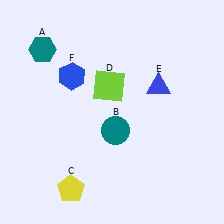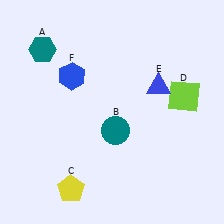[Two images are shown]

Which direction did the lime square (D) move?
The lime square (D) moved right.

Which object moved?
The lime square (D) moved right.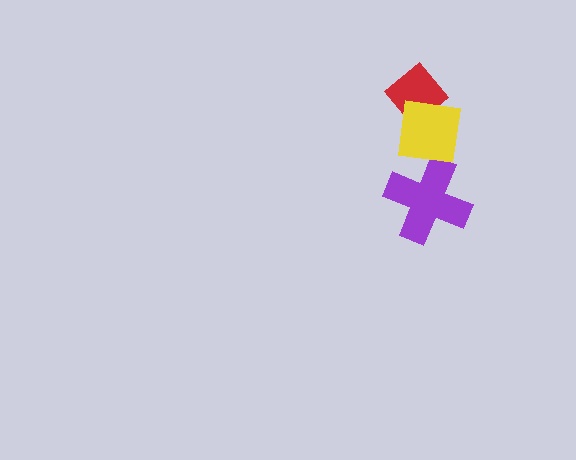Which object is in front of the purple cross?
The yellow square is in front of the purple cross.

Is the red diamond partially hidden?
Yes, it is partially covered by another shape.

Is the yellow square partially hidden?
No, no other shape covers it.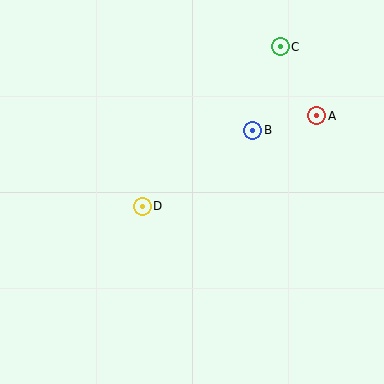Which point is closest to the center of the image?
Point D at (142, 206) is closest to the center.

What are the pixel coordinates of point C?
Point C is at (280, 47).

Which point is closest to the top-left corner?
Point D is closest to the top-left corner.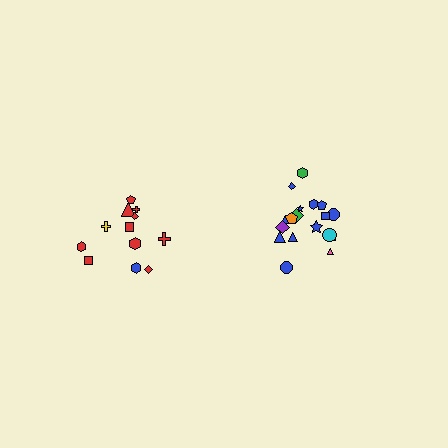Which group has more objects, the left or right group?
The right group.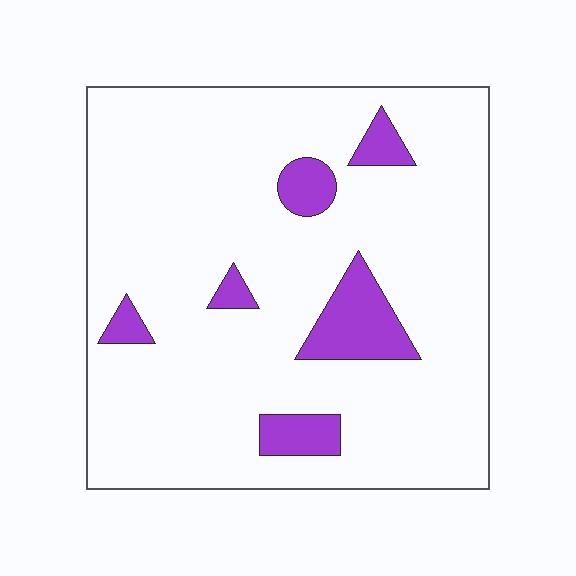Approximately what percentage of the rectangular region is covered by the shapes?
Approximately 10%.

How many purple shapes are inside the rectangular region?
6.